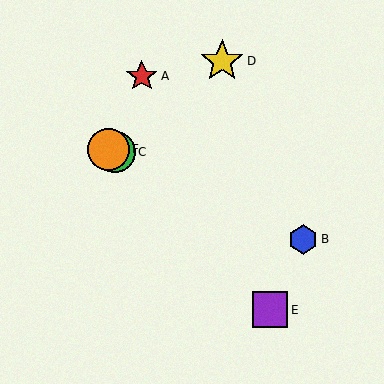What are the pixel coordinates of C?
Object C is at (115, 152).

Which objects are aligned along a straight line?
Objects B, C, F are aligned along a straight line.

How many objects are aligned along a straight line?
3 objects (B, C, F) are aligned along a straight line.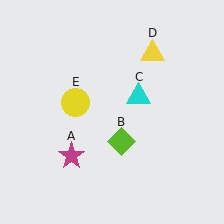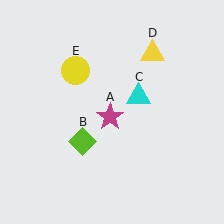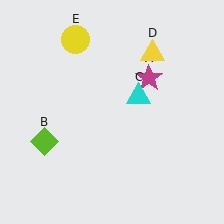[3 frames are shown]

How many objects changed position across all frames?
3 objects changed position: magenta star (object A), lime diamond (object B), yellow circle (object E).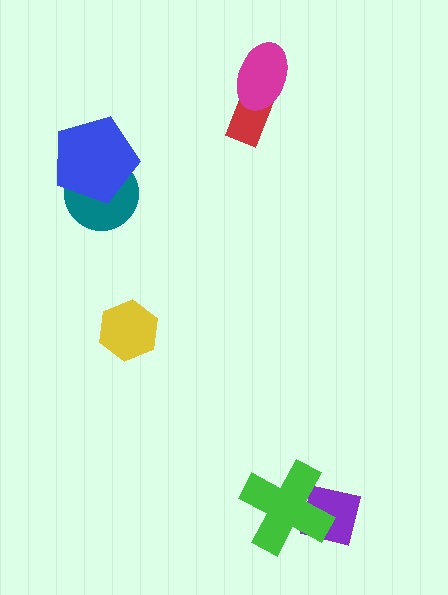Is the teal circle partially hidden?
Yes, it is partially covered by another shape.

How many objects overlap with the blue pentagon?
1 object overlaps with the blue pentagon.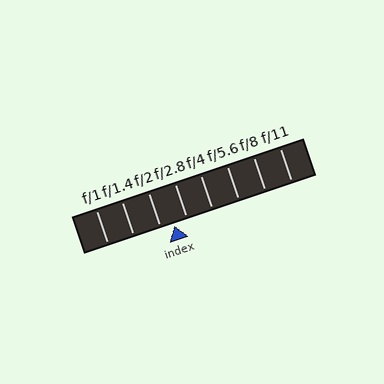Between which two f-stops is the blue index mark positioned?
The index mark is between f/2 and f/2.8.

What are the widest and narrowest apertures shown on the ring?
The widest aperture shown is f/1 and the narrowest is f/11.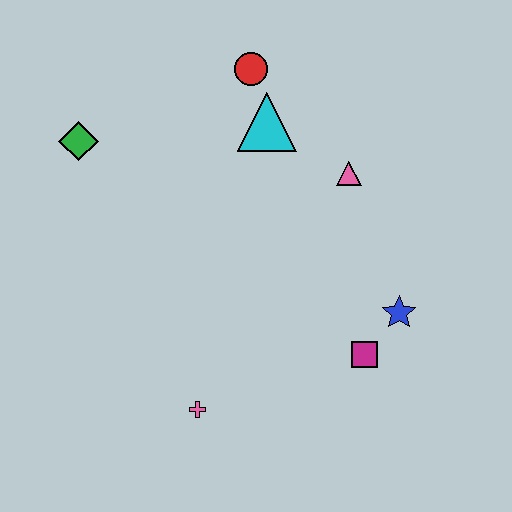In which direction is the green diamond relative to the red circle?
The green diamond is to the left of the red circle.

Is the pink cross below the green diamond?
Yes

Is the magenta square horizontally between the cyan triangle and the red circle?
No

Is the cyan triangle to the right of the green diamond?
Yes